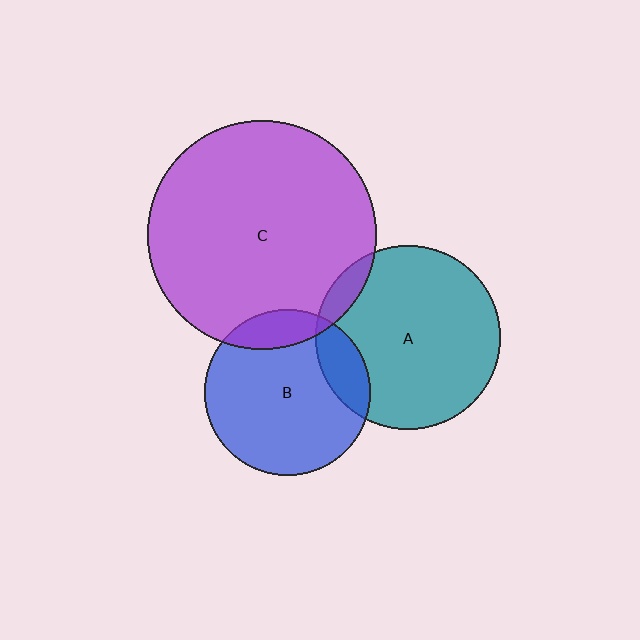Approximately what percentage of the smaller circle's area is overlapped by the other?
Approximately 15%.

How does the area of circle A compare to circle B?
Approximately 1.2 times.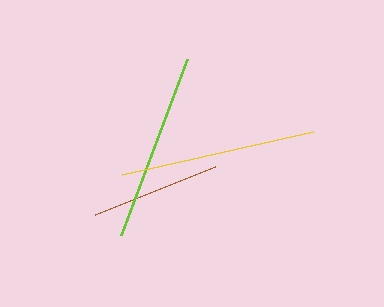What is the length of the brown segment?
The brown segment is approximately 129 pixels long.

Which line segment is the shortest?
The brown line is the shortest at approximately 129 pixels.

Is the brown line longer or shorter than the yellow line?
The yellow line is longer than the brown line.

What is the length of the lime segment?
The lime segment is approximately 188 pixels long.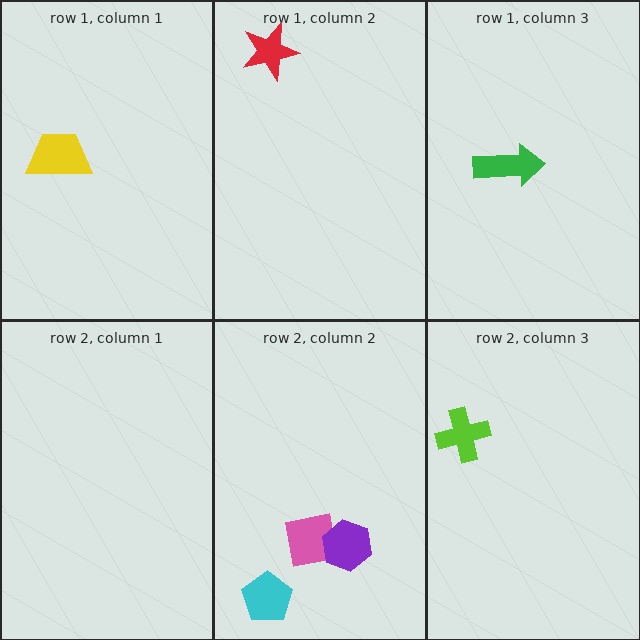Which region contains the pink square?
The row 2, column 2 region.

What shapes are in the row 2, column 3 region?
The lime cross.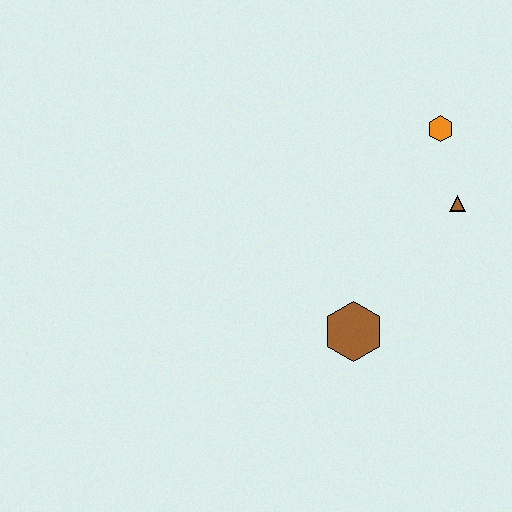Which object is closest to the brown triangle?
The orange hexagon is closest to the brown triangle.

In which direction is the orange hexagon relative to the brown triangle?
The orange hexagon is above the brown triangle.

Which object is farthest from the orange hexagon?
The brown hexagon is farthest from the orange hexagon.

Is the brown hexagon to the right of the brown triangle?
No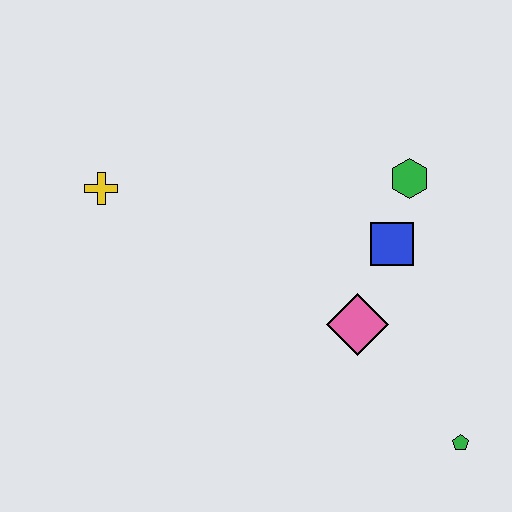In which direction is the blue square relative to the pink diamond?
The blue square is above the pink diamond.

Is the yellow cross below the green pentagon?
No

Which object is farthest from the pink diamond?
The yellow cross is farthest from the pink diamond.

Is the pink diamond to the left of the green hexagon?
Yes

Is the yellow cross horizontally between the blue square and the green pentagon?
No